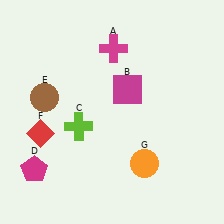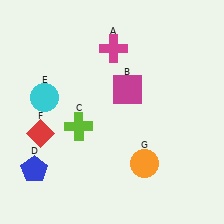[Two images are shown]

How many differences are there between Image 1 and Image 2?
There are 2 differences between the two images.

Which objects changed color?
D changed from magenta to blue. E changed from brown to cyan.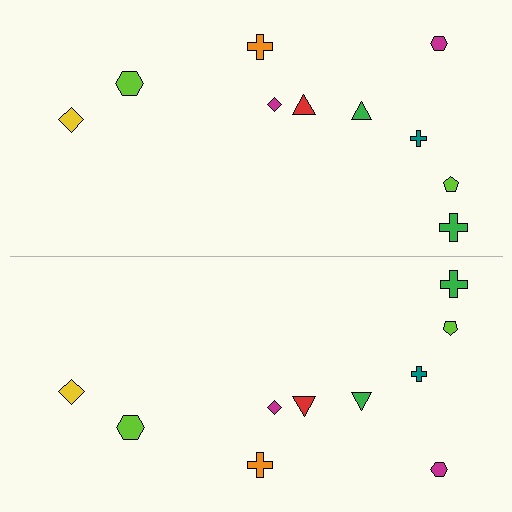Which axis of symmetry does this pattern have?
The pattern has a horizontal axis of symmetry running through the center of the image.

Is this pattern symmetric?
Yes, this pattern has bilateral (reflection) symmetry.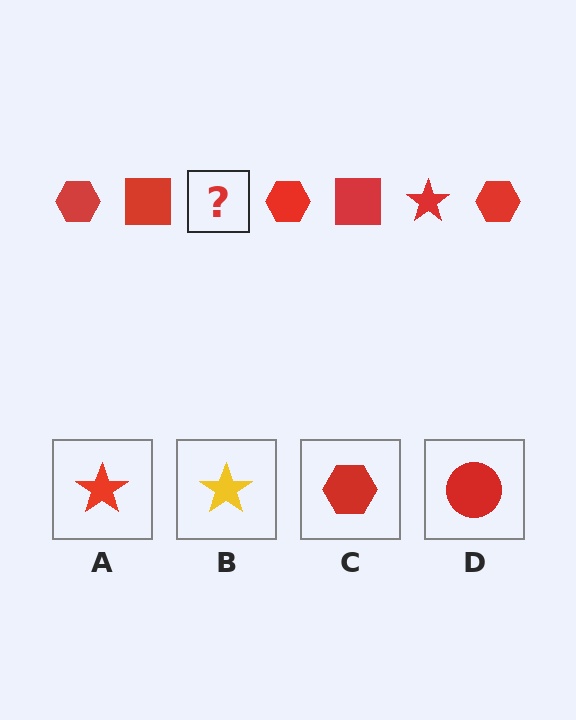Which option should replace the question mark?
Option A.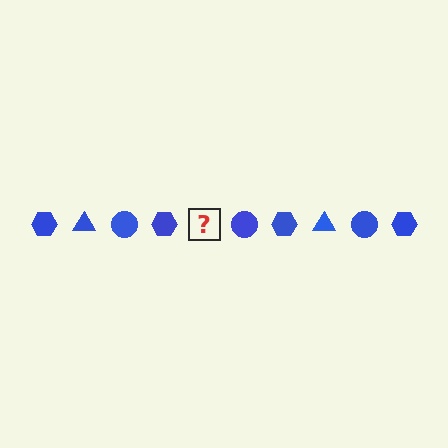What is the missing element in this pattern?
The missing element is a blue triangle.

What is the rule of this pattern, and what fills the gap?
The rule is that the pattern cycles through hexagon, triangle, circle shapes in blue. The gap should be filled with a blue triangle.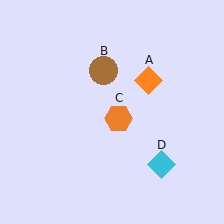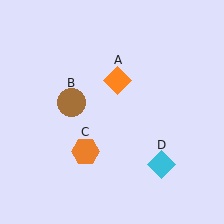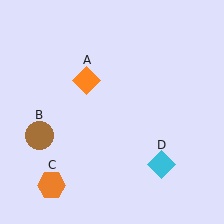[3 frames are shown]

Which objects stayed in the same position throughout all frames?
Cyan diamond (object D) remained stationary.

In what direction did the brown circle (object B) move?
The brown circle (object B) moved down and to the left.